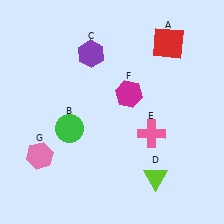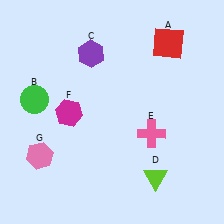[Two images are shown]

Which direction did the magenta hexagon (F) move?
The magenta hexagon (F) moved left.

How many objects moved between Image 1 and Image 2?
2 objects moved between the two images.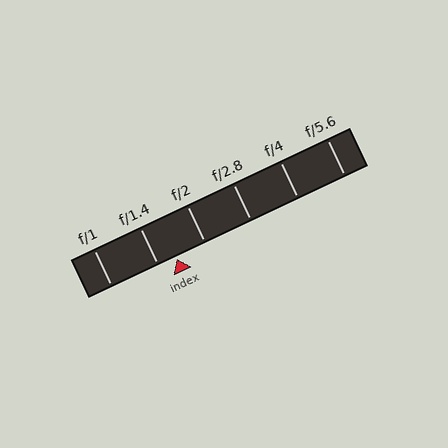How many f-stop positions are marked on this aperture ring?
There are 6 f-stop positions marked.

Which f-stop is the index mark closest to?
The index mark is closest to f/1.4.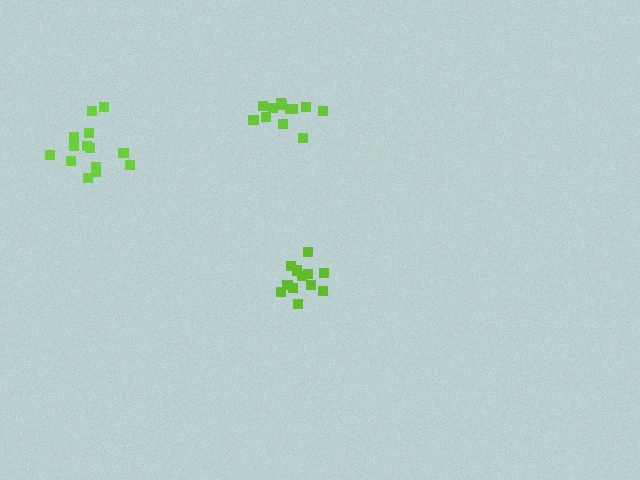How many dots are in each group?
Group 1: 14 dots, Group 2: 13 dots, Group 3: 12 dots (39 total).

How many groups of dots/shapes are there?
There are 3 groups.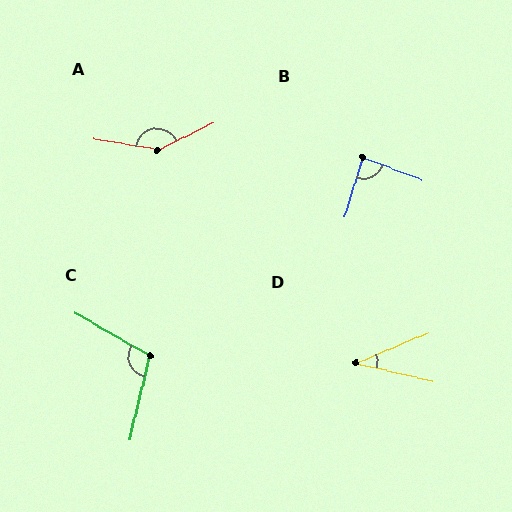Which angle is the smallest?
D, at approximately 36 degrees.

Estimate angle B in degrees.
Approximately 86 degrees.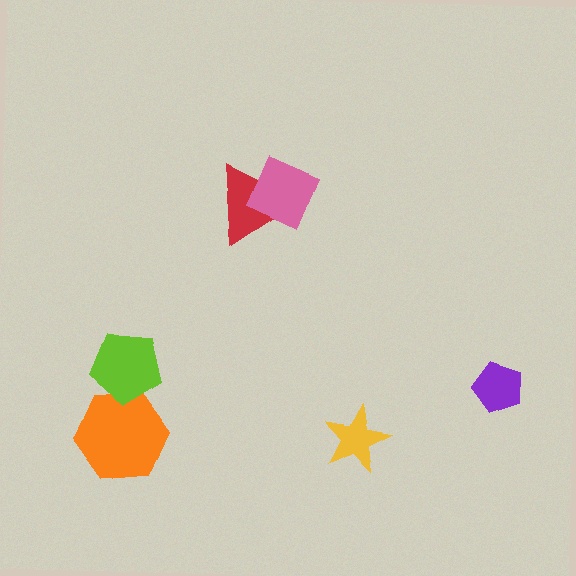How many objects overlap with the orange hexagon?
1 object overlaps with the orange hexagon.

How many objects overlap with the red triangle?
1 object overlaps with the red triangle.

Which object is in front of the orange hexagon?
The lime pentagon is in front of the orange hexagon.